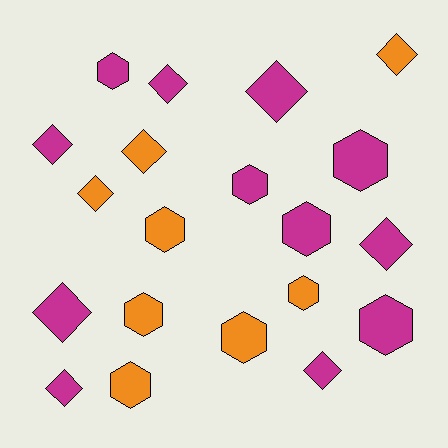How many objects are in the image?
There are 20 objects.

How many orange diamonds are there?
There are 3 orange diamonds.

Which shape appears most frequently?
Hexagon, with 10 objects.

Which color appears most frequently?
Magenta, with 12 objects.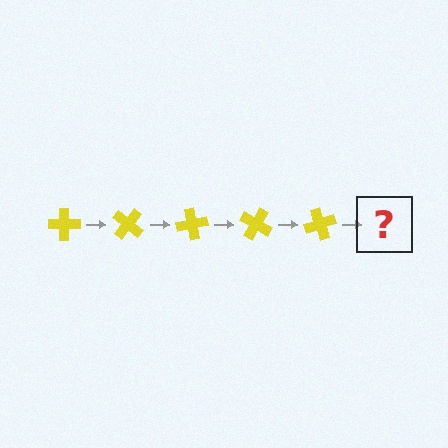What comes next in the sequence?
The next element should be a yellow cross rotated 200 degrees.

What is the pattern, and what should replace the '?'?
The pattern is that the cross rotates 40 degrees each step. The '?' should be a yellow cross rotated 200 degrees.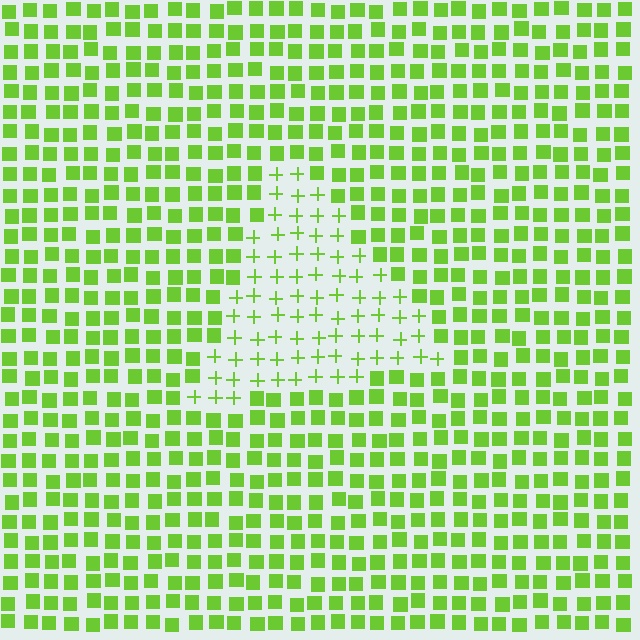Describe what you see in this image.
The image is filled with small lime elements arranged in a uniform grid. A triangle-shaped region contains plus signs, while the surrounding area contains squares. The boundary is defined purely by the change in element shape.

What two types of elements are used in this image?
The image uses plus signs inside the triangle region and squares outside it.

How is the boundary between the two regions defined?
The boundary is defined by a change in element shape: plus signs inside vs. squares outside. All elements share the same color and spacing.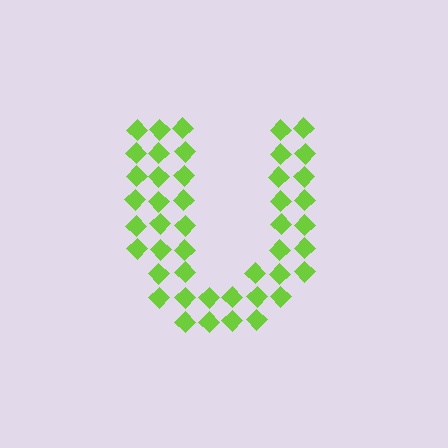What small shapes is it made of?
It is made of small diamonds.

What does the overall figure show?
The overall figure shows the letter U.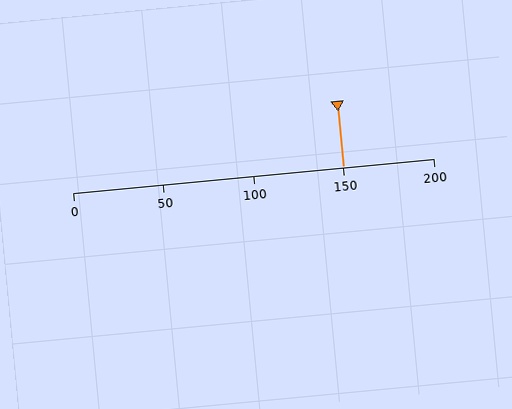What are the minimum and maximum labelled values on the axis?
The axis runs from 0 to 200.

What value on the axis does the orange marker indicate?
The marker indicates approximately 150.